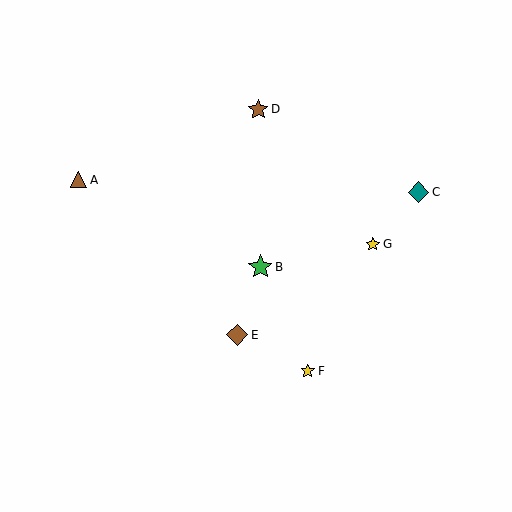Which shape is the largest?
The green star (labeled B) is the largest.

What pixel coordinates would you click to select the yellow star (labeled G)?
Click at (373, 244) to select the yellow star G.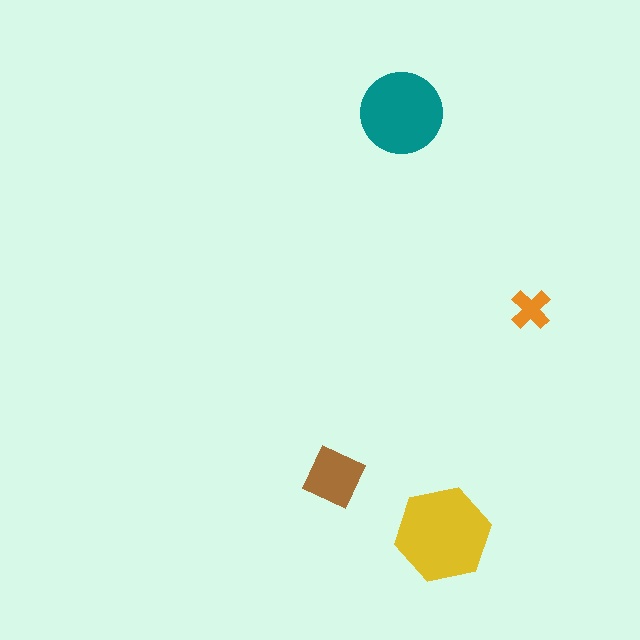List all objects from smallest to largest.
The orange cross, the brown diamond, the teal circle, the yellow hexagon.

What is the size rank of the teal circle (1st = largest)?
2nd.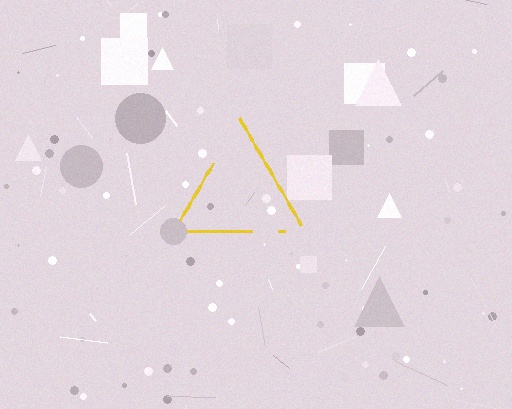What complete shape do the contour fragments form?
The contour fragments form a triangle.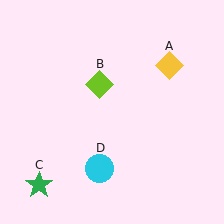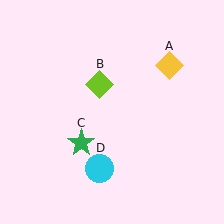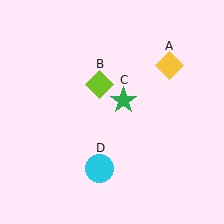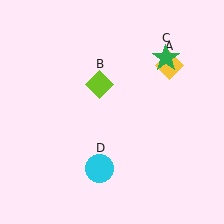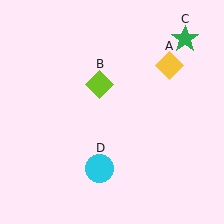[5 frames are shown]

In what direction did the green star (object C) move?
The green star (object C) moved up and to the right.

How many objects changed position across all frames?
1 object changed position: green star (object C).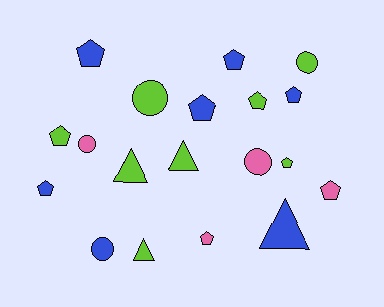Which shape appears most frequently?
Pentagon, with 10 objects.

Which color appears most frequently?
Lime, with 8 objects.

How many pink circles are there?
There are 2 pink circles.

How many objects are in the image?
There are 19 objects.